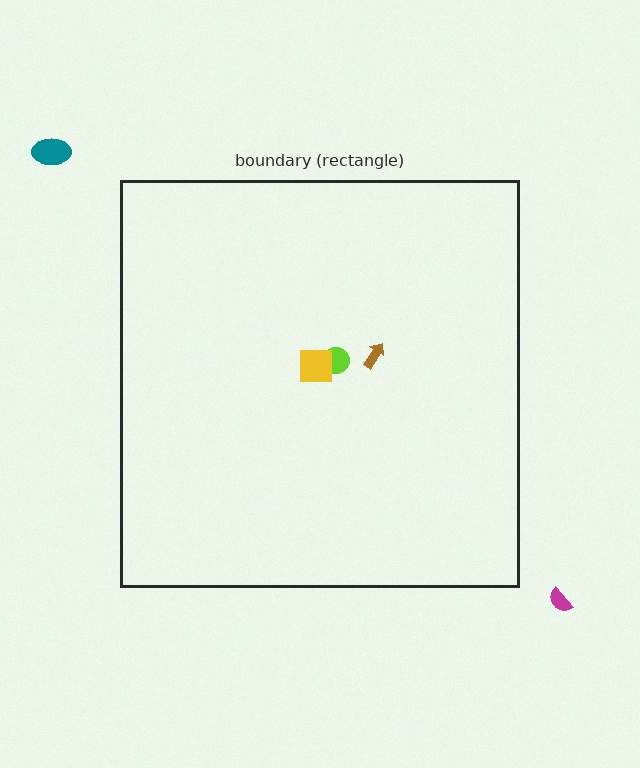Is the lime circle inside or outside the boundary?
Inside.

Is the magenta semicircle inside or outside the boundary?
Outside.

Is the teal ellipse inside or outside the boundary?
Outside.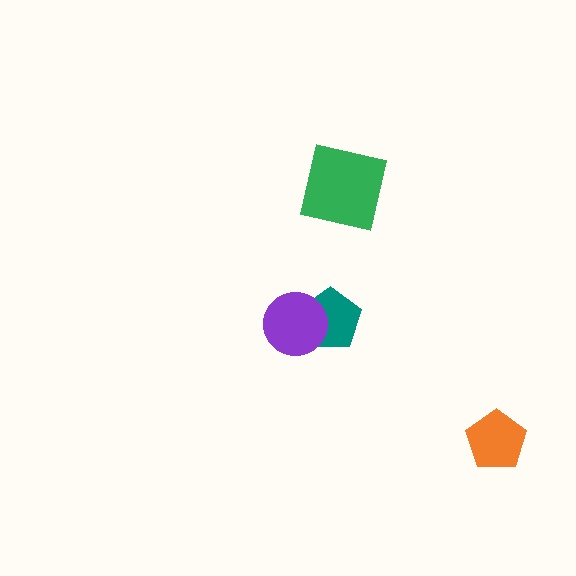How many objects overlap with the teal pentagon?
1 object overlaps with the teal pentagon.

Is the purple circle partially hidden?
No, no other shape covers it.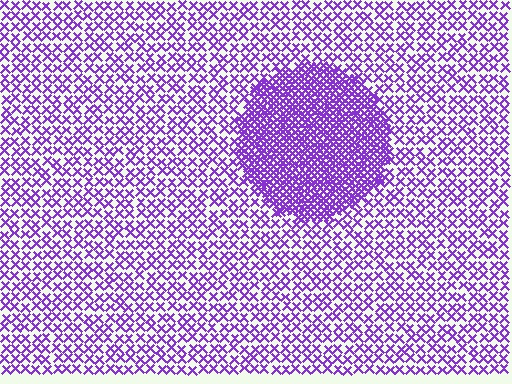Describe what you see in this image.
The image contains small purple elements arranged at two different densities. A circle-shaped region is visible where the elements are more densely packed than the surrounding area.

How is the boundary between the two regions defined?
The boundary is defined by a change in element density (approximately 2.7x ratio). All elements are the same color, size, and shape.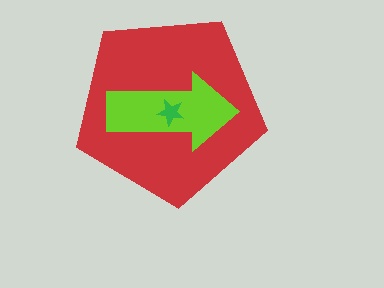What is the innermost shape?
The green star.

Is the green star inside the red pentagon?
Yes.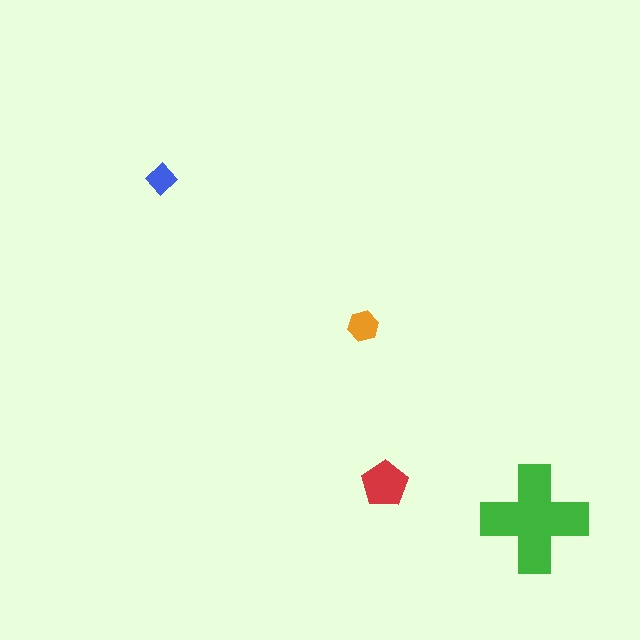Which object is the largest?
The green cross.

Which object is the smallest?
The blue diamond.